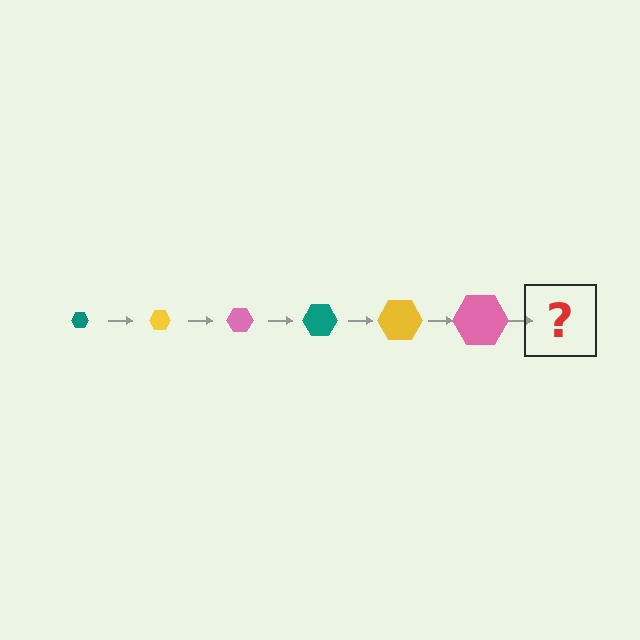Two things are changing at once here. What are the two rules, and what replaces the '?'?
The two rules are that the hexagon grows larger each step and the color cycles through teal, yellow, and pink. The '?' should be a teal hexagon, larger than the previous one.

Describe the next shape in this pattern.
It should be a teal hexagon, larger than the previous one.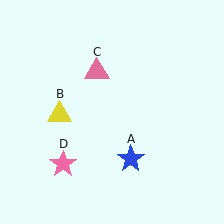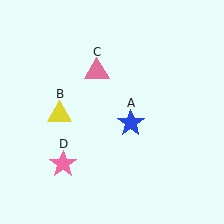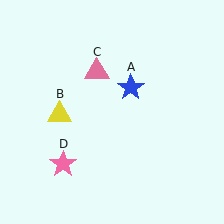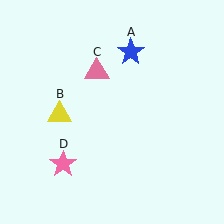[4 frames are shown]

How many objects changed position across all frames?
1 object changed position: blue star (object A).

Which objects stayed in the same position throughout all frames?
Yellow triangle (object B) and pink triangle (object C) and pink star (object D) remained stationary.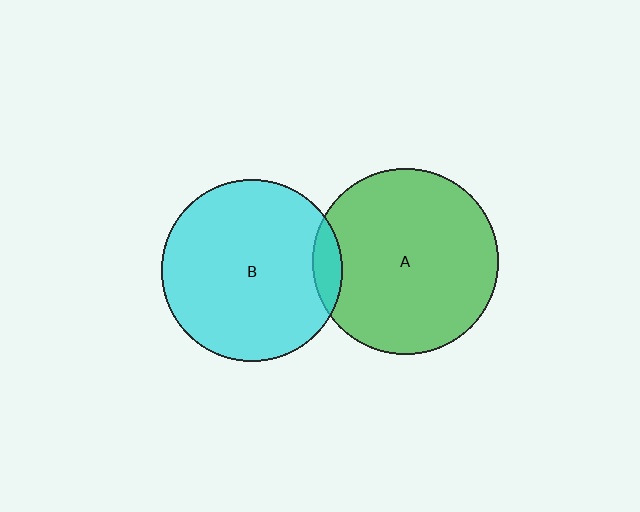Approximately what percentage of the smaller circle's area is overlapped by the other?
Approximately 10%.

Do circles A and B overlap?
Yes.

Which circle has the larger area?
Circle A (green).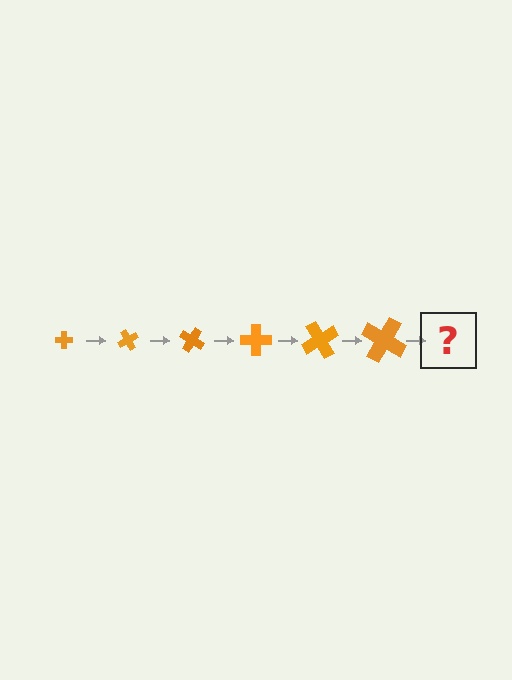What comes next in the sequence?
The next element should be a cross, larger than the previous one and rotated 360 degrees from the start.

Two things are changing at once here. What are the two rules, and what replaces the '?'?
The two rules are that the cross grows larger each step and it rotates 60 degrees each step. The '?' should be a cross, larger than the previous one and rotated 360 degrees from the start.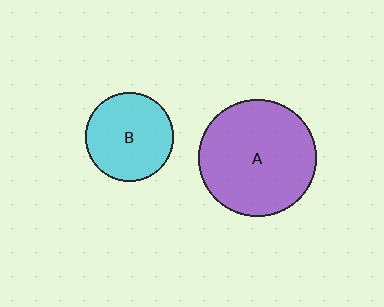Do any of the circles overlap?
No, none of the circles overlap.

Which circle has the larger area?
Circle A (purple).